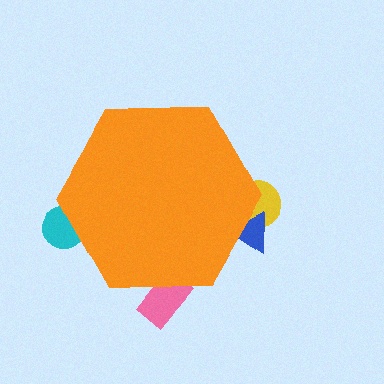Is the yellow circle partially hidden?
Yes, the yellow circle is partially hidden behind the orange hexagon.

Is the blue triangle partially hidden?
Yes, the blue triangle is partially hidden behind the orange hexagon.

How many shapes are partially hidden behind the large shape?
4 shapes are partially hidden.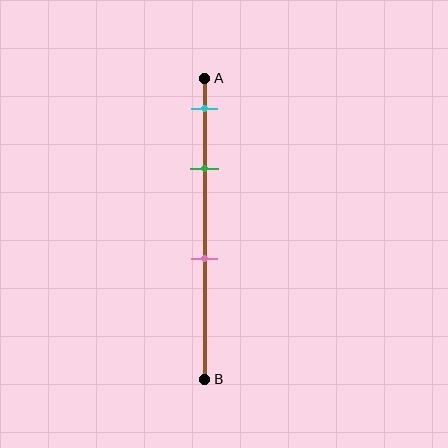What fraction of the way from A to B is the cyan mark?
The cyan mark is approximately 10% (0.1) of the way from A to B.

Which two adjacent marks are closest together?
The cyan and green marks are the closest adjacent pair.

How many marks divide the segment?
There are 3 marks dividing the segment.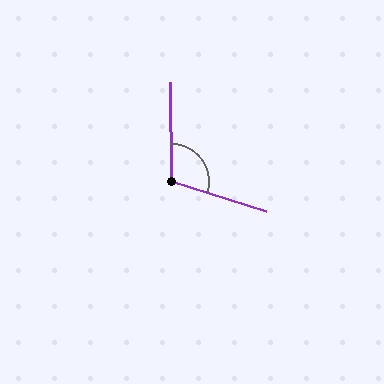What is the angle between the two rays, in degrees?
Approximately 108 degrees.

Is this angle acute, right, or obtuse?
It is obtuse.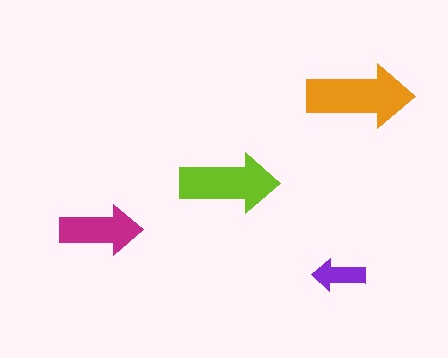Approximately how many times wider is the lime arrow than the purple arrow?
About 2 times wider.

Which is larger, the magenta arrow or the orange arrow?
The orange one.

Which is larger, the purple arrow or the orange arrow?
The orange one.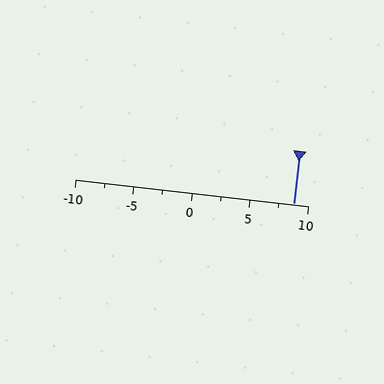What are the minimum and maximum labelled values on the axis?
The axis runs from -10 to 10.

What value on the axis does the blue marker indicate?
The marker indicates approximately 8.8.